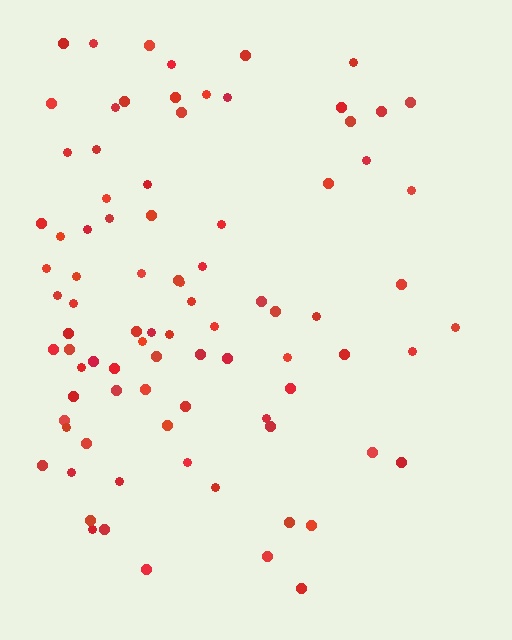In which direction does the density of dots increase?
From right to left, with the left side densest.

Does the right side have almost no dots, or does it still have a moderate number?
Still a moderate number, just noticeably fewer than the left.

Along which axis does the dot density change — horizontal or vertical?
Horizontal.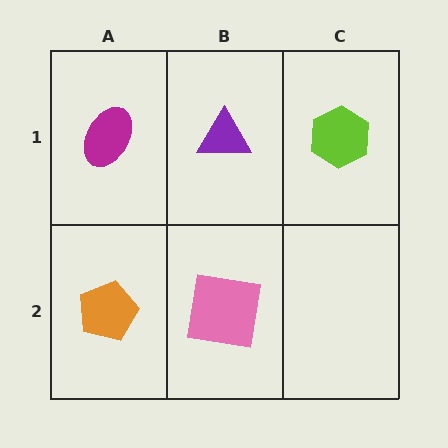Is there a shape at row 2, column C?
No, that cell is empty.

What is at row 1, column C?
A lime hexagon.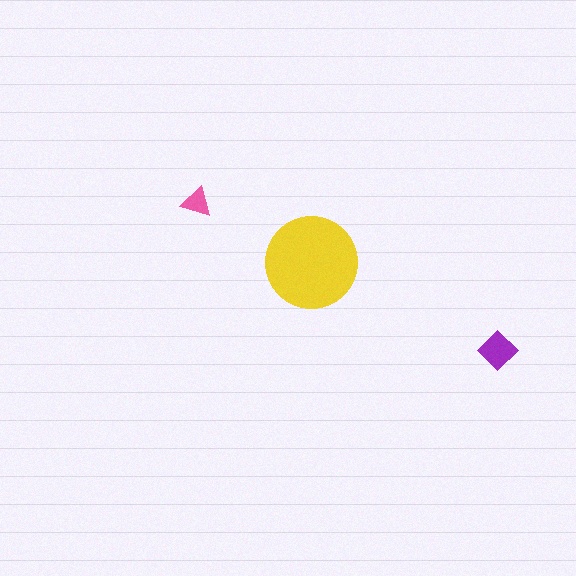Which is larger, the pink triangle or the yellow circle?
The yellow circle.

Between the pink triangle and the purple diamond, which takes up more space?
The purple diamond.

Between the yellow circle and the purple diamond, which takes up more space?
The yellow circle.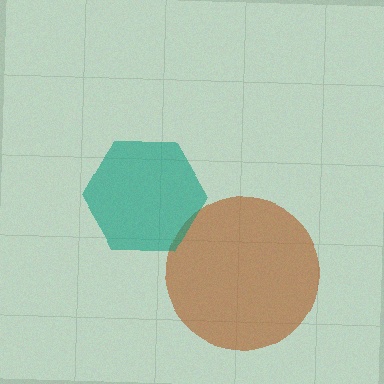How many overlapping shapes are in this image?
There are 2 overlapping shapes in the image.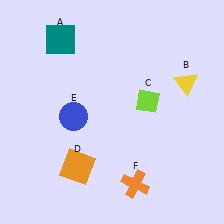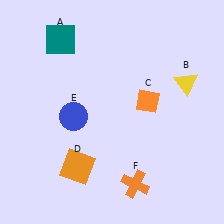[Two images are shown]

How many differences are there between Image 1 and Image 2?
There is 1 difference between the two images.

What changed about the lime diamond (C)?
In Image 1, C is lime. In Image 2, it changed to orange.